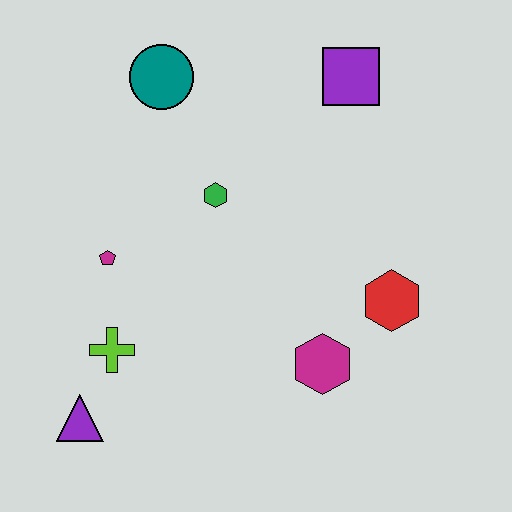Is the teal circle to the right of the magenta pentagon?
Yes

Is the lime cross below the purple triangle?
No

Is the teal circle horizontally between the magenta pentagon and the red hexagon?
Yes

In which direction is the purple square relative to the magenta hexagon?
The purple square is above the magenta hexagon.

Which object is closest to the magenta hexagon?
The red hexagon is closest to the magenta hexagon.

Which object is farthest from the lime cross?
The purple square is farthest from the lime cross.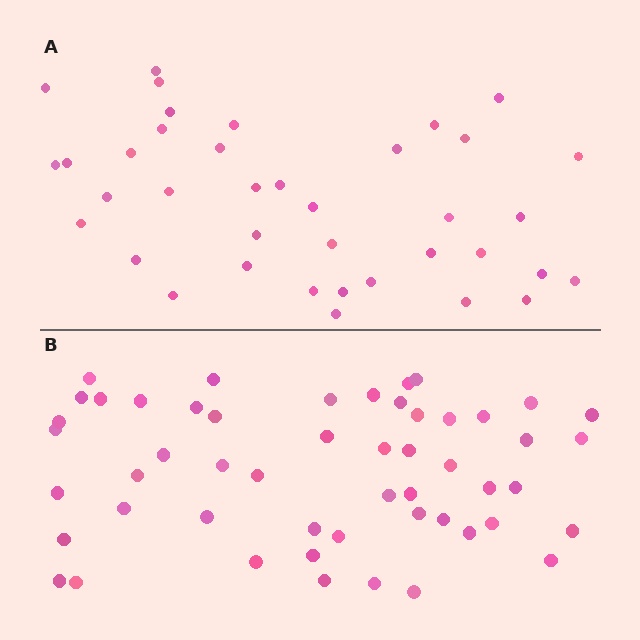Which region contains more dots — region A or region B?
Region B (the bottom region) has more dots.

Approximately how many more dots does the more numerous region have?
Region B has approximately 15 more dots than region A.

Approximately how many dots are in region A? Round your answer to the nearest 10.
About 40 dots. (The exact count is 38, which rounds to 40.)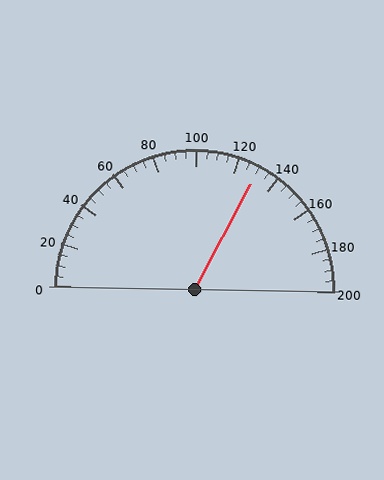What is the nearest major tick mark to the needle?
The nearest major tick mark is 120.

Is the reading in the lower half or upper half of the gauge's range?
The reading is in the upper half of the range (0 to 200).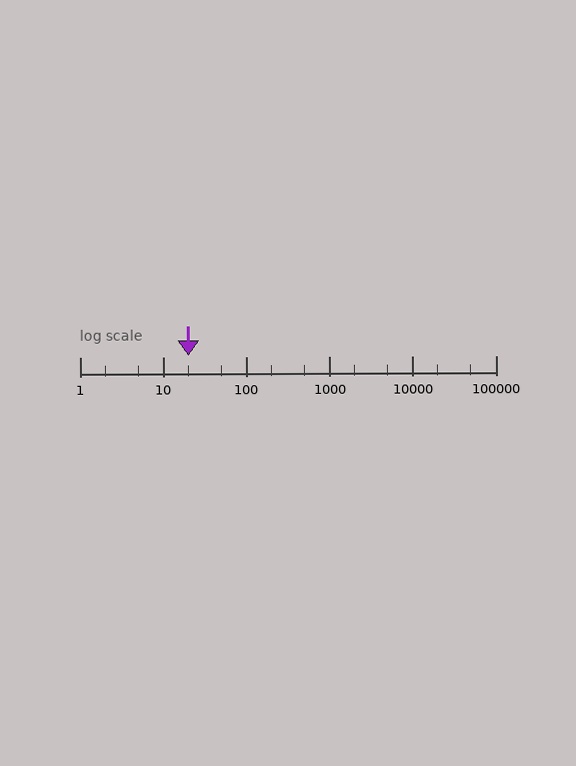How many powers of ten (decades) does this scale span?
The scale spans 5 decades, from 1 to 100000.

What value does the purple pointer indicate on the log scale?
The pointer indicates approximately 20.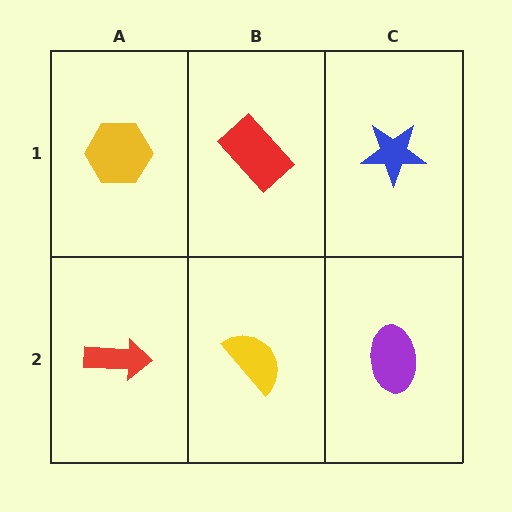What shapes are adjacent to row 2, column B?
A red rectangle (row 1, column B), a red arrow (row 2, column A), a purple ellipse (row 2, column C).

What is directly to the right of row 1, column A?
A red rectangle.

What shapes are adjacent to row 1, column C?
A purple ellipse (row 2, column C), a red rectangle (row 1, column B).